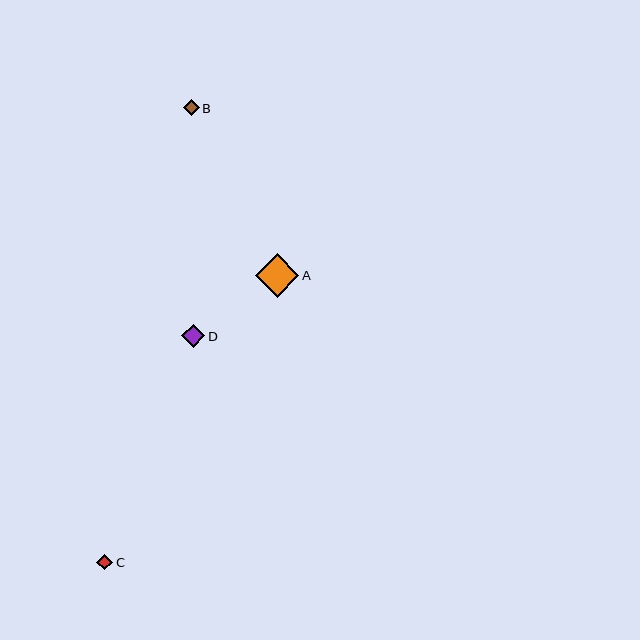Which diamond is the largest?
Diamond A is the largest with a size of approximately 44 pixels.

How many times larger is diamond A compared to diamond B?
Diamond A is approximately 2.9 times the size of diamond B.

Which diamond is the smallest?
Diamond B is the smallest with a size of approximately 15 pixels.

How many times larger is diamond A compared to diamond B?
Diamond A is approximately 2.9 times the size of diamond B.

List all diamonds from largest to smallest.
From largest to smallest: A, D, C, B.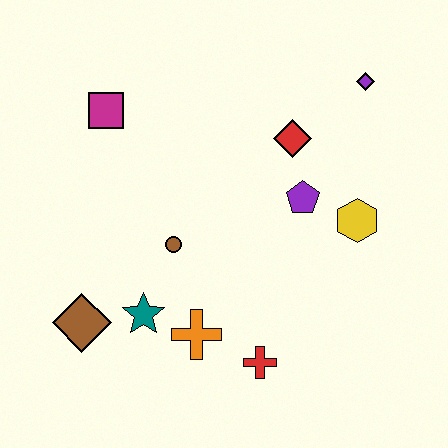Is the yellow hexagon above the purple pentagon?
No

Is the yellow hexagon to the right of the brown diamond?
Yes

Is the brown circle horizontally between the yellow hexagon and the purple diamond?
No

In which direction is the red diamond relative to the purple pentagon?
The red diamond is above the purple pentagon.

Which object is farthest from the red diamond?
The brown diamond is farthest from the red diamond.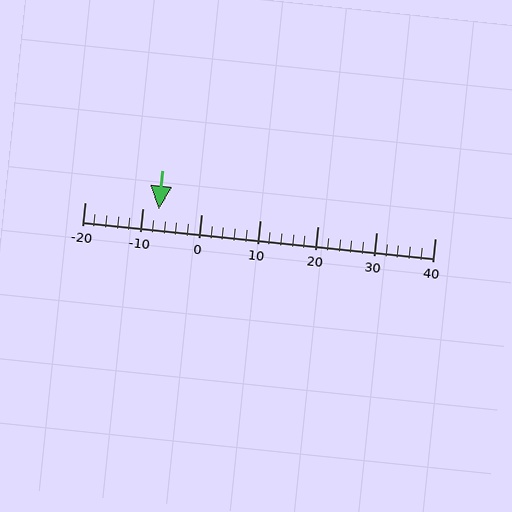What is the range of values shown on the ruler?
The ruler shows values from -20 to 40.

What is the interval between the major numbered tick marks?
The major tick marks are spaced 10 units apart.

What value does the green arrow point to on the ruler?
The green arrow points to approximately -7.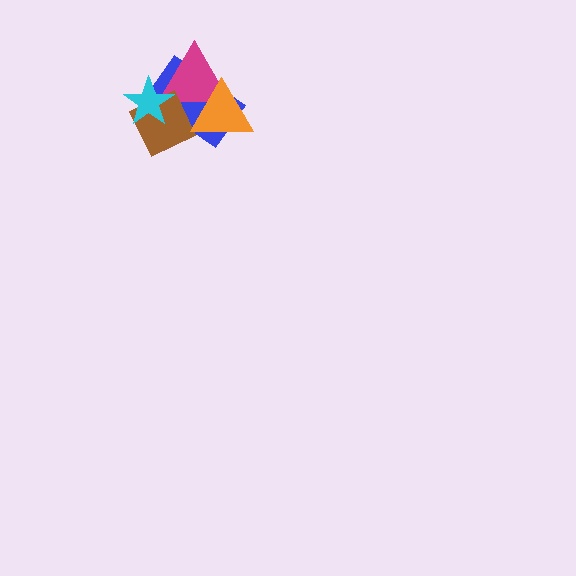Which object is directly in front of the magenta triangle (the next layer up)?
The brown diamond is directly in front of the magenta triangle.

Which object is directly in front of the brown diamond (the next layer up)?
The orange triangle is directly in front of the brown diamond.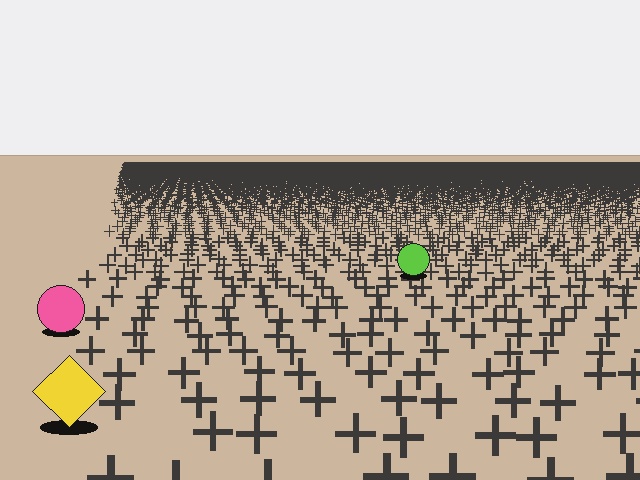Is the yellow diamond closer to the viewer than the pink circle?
Yes. The yellow diamond is closer — you can tell from the texture gradient: the ground texture is coarser near it.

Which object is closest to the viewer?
The yellow diamond is closest. The texture marks near it are larger and more spread out.